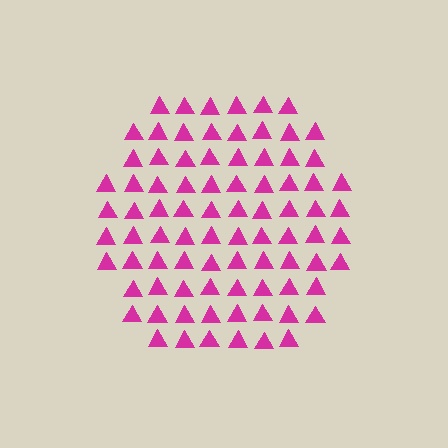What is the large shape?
The large shape is a hexagon.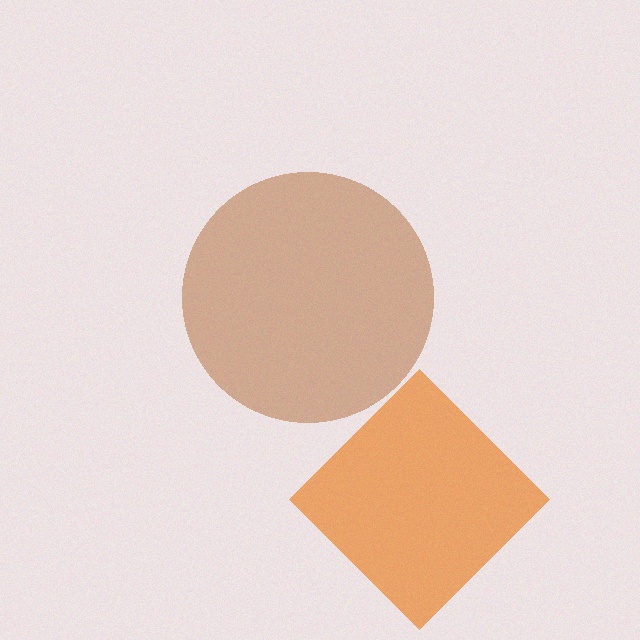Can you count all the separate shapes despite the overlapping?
Yes, there are 2 separate shapes.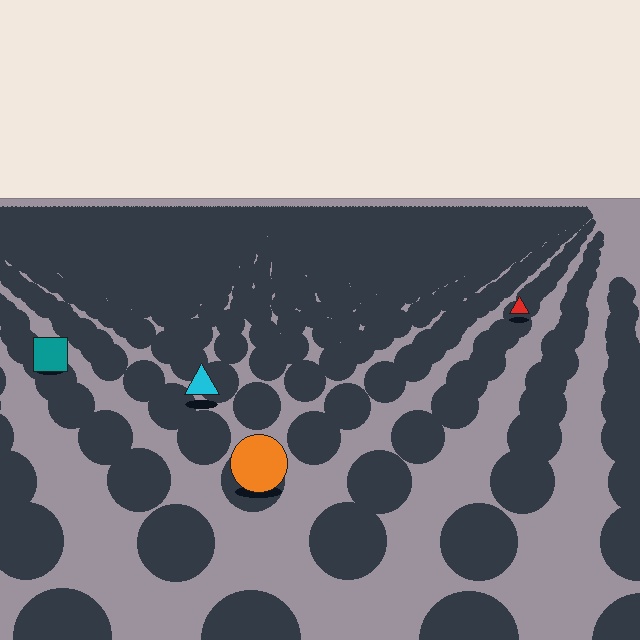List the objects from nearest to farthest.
From nearest to farthest: the orange circle, the cyan triangle, the teal square, the red triangle.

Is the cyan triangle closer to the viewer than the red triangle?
Yes. The cyan triangle is closer — you can tell from the texture gradient: the ground texture is coarser near it.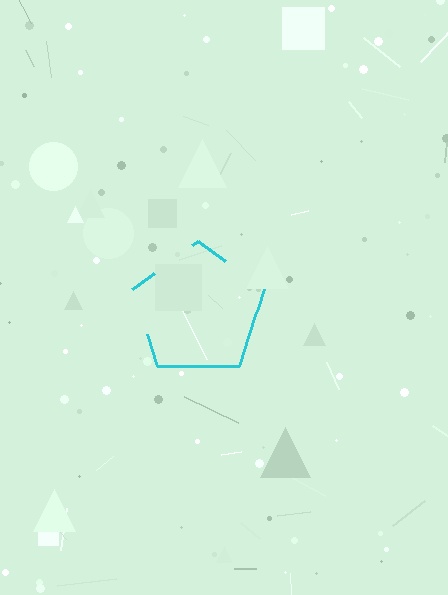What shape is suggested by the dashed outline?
The dashed outline suggests a pentagon.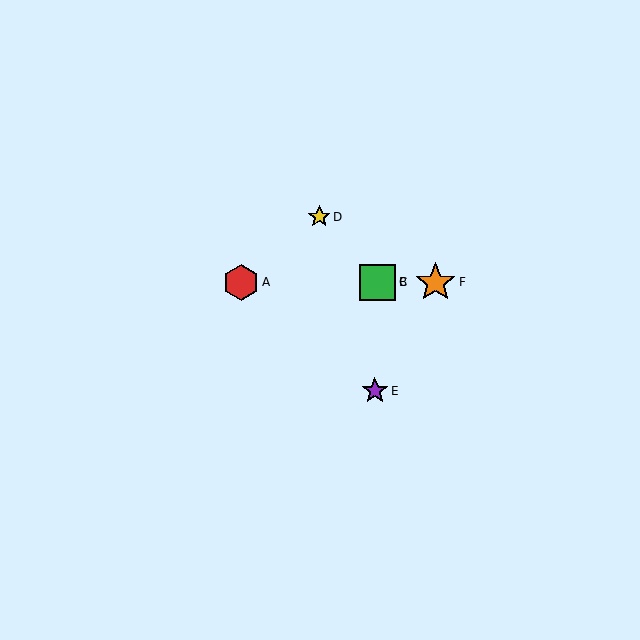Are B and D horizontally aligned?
No, B is at y≈282 and D is at y≈217.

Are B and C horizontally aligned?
Yes, both are at y≈282.